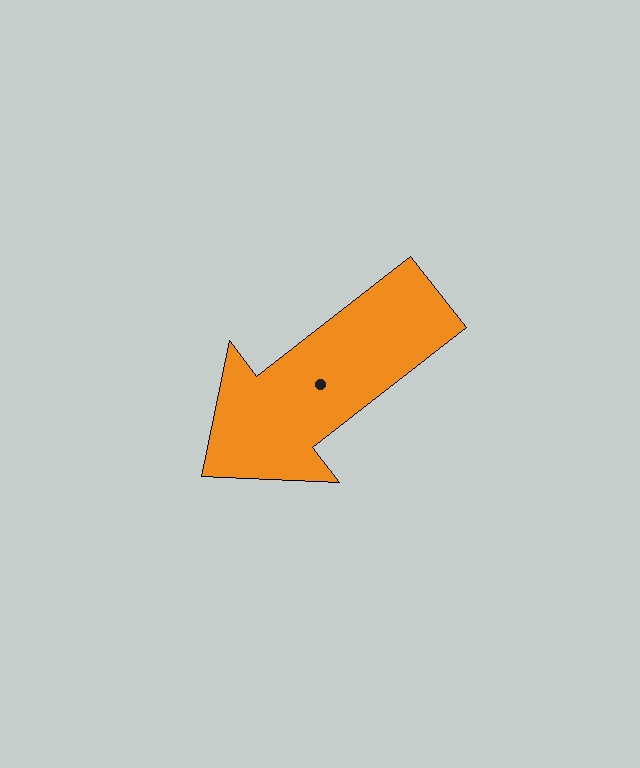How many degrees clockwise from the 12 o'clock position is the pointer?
Approximately 232 degrees.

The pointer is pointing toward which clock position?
Roughly 8 o'clock.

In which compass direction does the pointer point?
Southwest.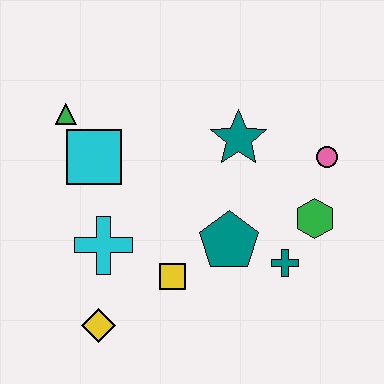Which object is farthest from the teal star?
The yellow diamond is farthest from the teal star.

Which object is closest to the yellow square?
The teal pentagon is closest to the yellow square.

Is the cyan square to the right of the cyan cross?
No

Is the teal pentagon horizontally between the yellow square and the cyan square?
No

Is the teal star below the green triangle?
Yes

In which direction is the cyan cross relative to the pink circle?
The cyan cross is to the left of the pink circle.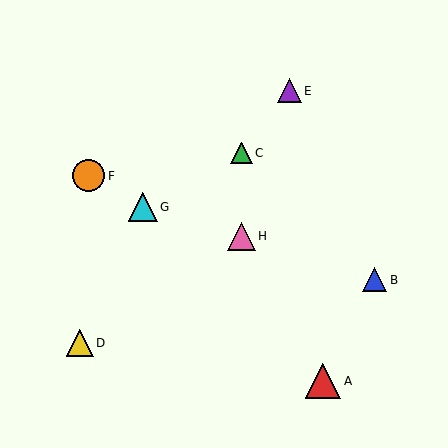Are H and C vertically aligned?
Yes, both are at x≈241.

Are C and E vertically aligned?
No, C is at x≈241 and E is at x≈289.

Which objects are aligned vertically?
Objects C, H are aligned vertically.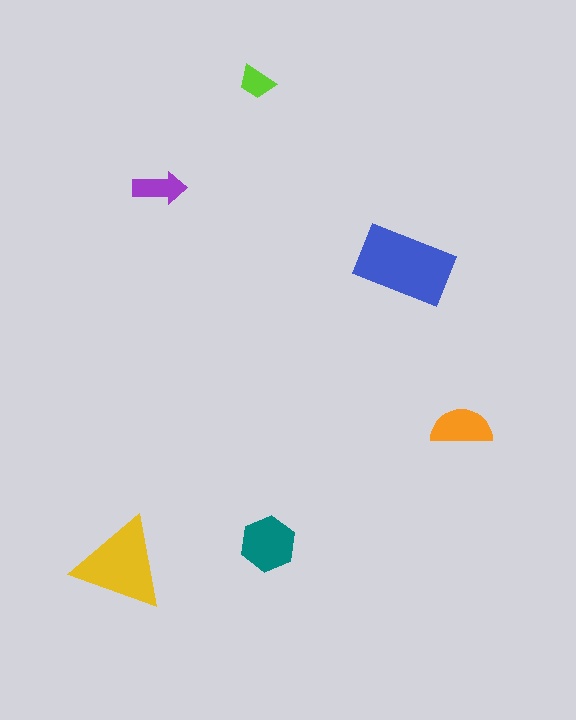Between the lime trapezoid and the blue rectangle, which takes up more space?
The blue rectangle.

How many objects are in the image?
There are 6 objects in the image.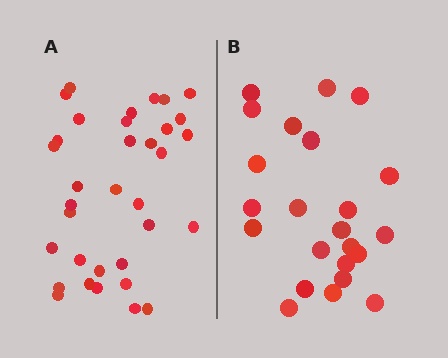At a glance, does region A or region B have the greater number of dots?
Region A (the left region) has more dots.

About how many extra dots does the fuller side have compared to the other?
Region A has roughly 12 or so more dots than region B.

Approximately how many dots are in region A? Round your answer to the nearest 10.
About 30 dots. (The exact count is 34, which rounds to 30.)